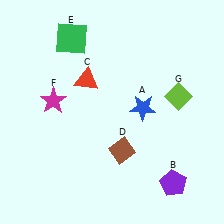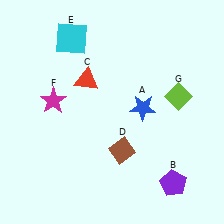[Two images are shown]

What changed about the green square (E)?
In Image 1, E is green. In Image 2, it changed to cyan.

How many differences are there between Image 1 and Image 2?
There is 1 difference between the two images.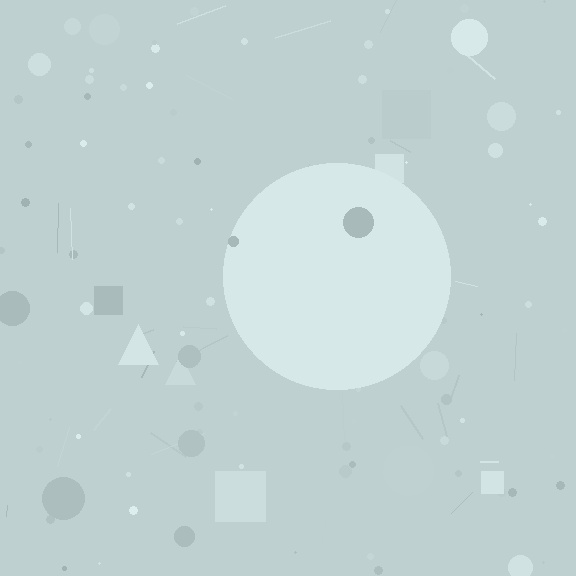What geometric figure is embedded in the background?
A circle is embedded in the background.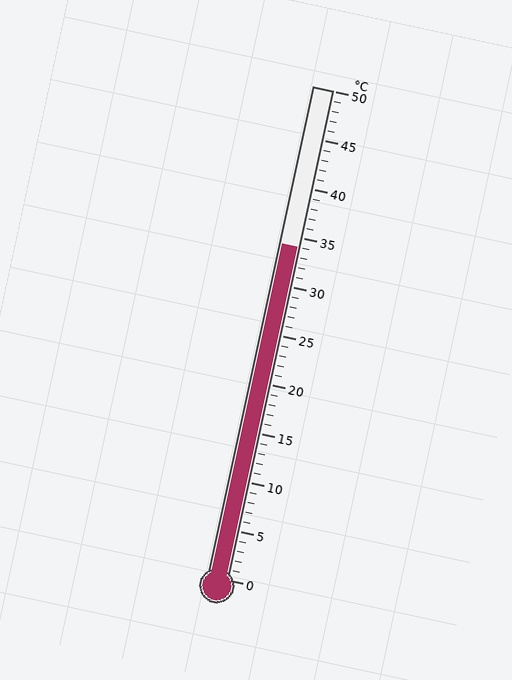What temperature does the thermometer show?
The thermometer shows approximately 34°C.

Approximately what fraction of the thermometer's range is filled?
The thermometer is filled to approximately 70% of its range.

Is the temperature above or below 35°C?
The temperature is below 35°C.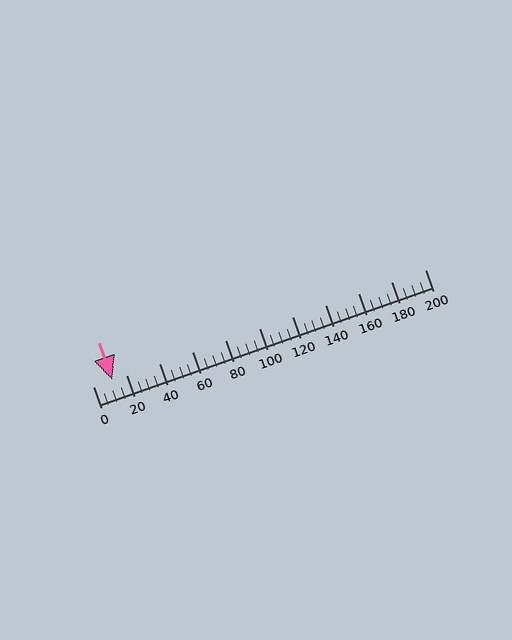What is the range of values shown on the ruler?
The ruler shows values from 0 to 200.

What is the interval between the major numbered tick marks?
The major tick marks are spaced 20 units apart.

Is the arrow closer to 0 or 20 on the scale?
The arrow is closer to 20.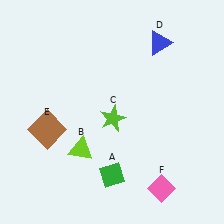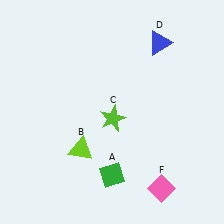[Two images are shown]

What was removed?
The brown square (E) was removed in Image 2.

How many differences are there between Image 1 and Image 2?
There is 1 difference between the two images.